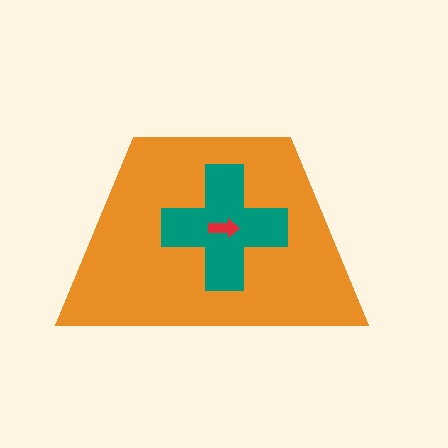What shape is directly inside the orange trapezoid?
The teal cross.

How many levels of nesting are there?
3.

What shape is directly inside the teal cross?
The red arrow.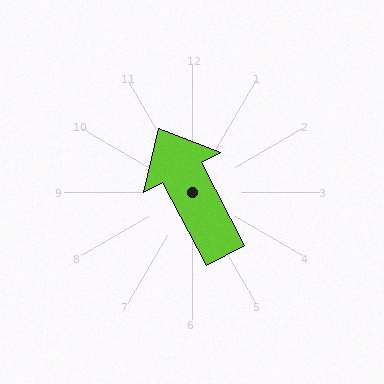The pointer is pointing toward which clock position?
Roughly 11 o'clock.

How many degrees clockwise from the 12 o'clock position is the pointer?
Approximately 332 degrees.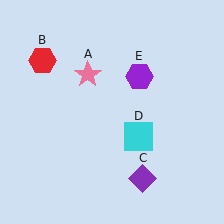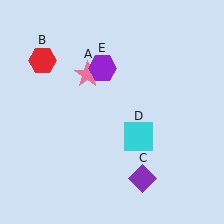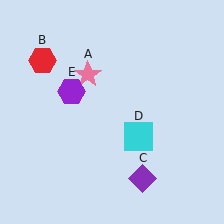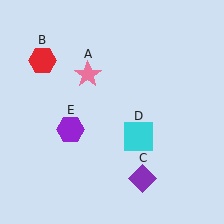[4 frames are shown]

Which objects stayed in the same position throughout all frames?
Pink star (object A) and red hexagon (object B) and purple diamond (object C) and cyan square (object D) remained stationary.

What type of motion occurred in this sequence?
The purple hexagon (object E) rotated counterclockwise around the center of the scene.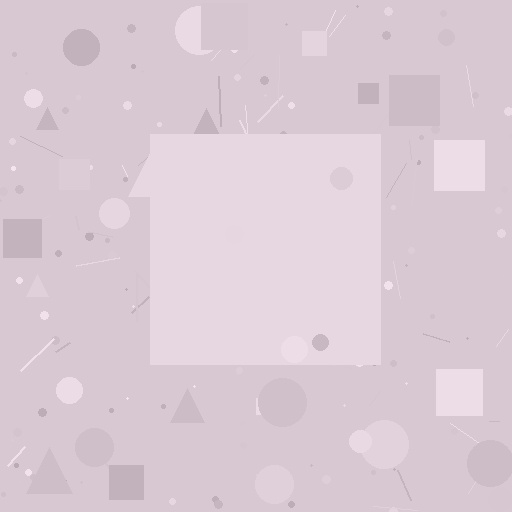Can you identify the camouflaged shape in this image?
The camouflaged shape is a square.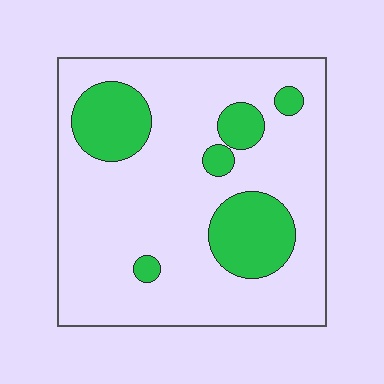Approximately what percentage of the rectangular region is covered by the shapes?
Approximately 20%.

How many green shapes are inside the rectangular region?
6.